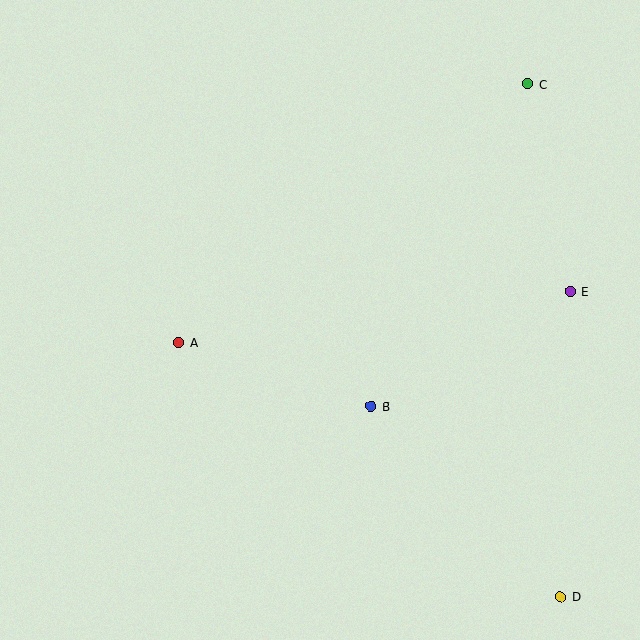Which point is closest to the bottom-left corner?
Point A is closest to the bottom-left corner.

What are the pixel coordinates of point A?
Point A is at (179, 342).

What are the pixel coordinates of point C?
Point C is at (528, 84).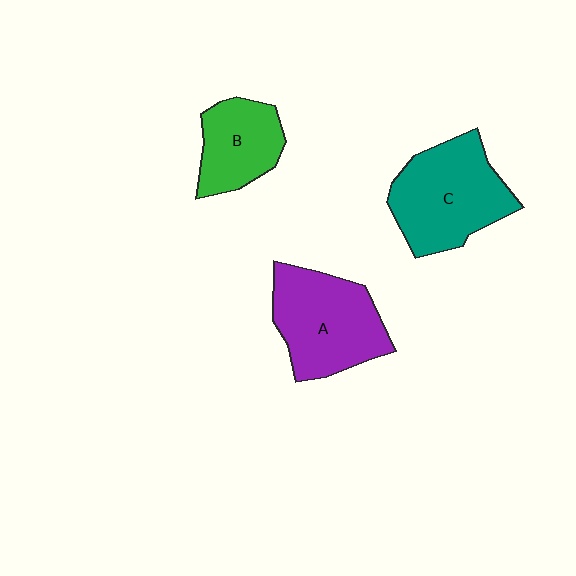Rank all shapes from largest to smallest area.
From largest to smallest: C (teal), A (purple), B (green).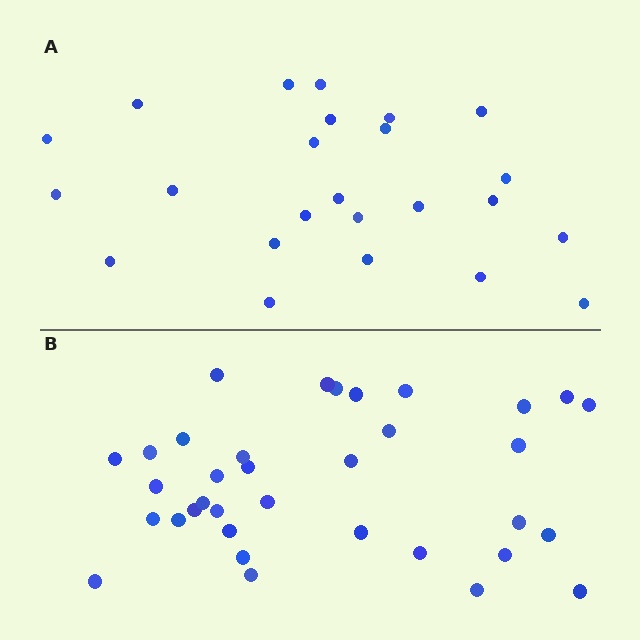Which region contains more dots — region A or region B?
Region B (the bottom region) has more dots.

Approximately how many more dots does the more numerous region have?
Region B has roughly 12 or so more dots than region A.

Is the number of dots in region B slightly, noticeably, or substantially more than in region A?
Region B has substantially more. The ratio is roughly 1.5 to 1.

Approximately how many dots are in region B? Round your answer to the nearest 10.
About 40 dots. (The exact count is 35, which rounds to 40.)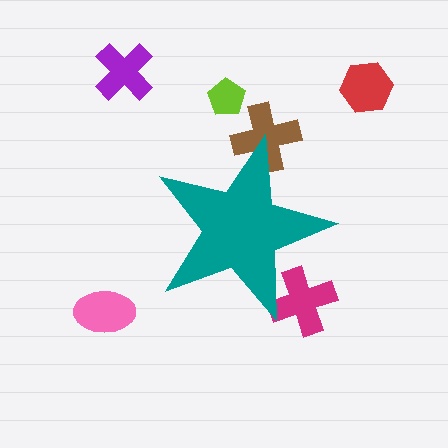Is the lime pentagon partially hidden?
No, the lime pentagon is fully visible.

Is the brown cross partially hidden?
Yes, the brown cross is partially hidden behind the teal star.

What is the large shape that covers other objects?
A teal star.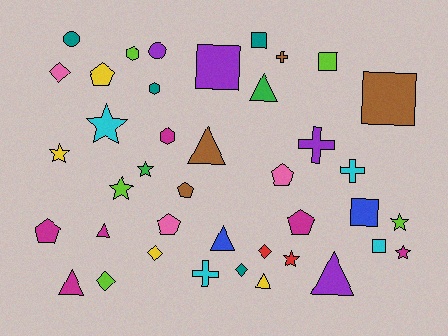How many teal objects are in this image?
There are 4 teal objects.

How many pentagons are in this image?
There are 6 pentagons.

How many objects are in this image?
There are 40 objects.